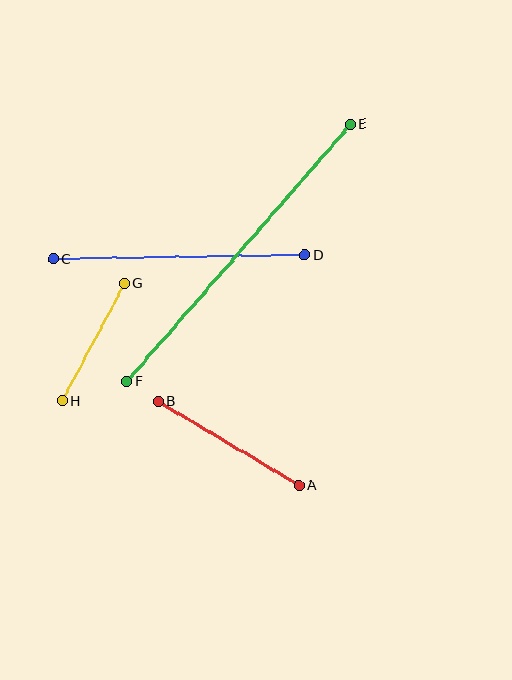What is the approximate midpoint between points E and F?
The midpoint is at approximately (239, 253) pixels.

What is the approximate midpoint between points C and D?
The midpoint is at approximately (179, 257) pixels.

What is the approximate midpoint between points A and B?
The midpoint is at approximately (228, 443) pixels.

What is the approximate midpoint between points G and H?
The midpoint is at approximately (93, 342) pixels.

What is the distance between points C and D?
The distance is approximately 251 pixels.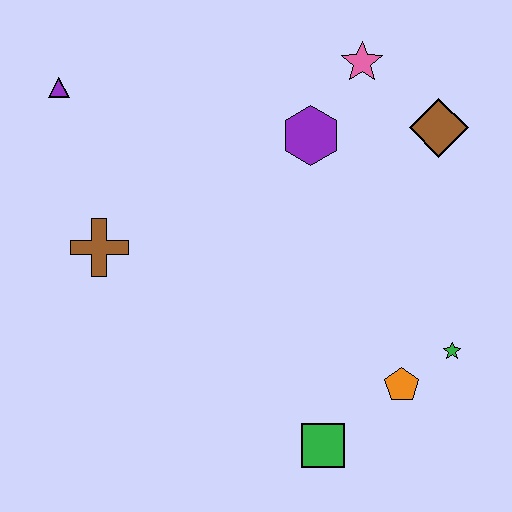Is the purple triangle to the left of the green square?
Yes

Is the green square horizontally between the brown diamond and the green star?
No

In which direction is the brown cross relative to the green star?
The brown cross is to the left of the green star.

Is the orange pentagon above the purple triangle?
No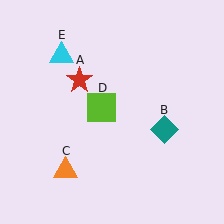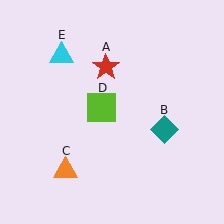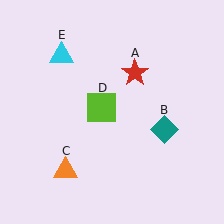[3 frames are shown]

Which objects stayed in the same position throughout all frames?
Teal diamond (object B) and orange triangle (object C) and lime square (object D) and cyan triangle (object E) remained stationary.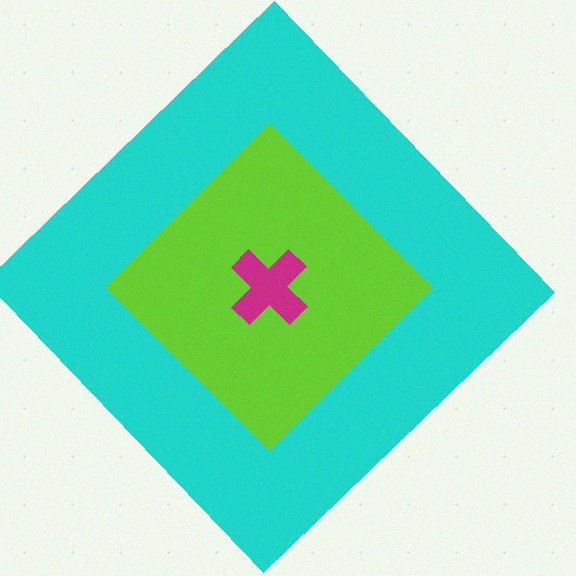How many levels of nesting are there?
3.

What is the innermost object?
The magenta cross.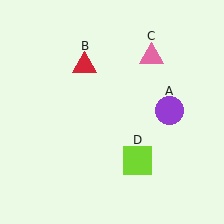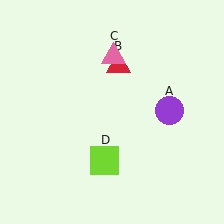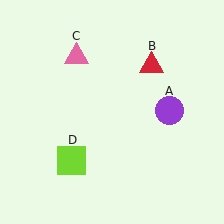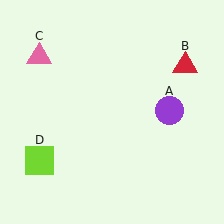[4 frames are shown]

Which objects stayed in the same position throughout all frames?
Purple circle (object A) remained stationary.